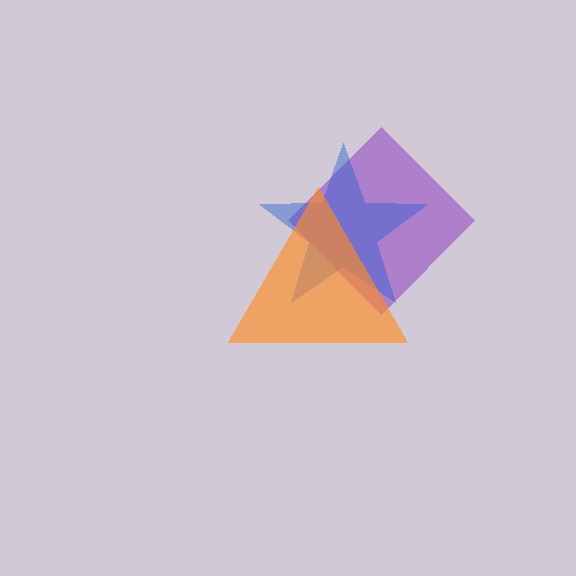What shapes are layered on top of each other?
The layered shapes are: a purple diamond, a blue star, an orange triangle.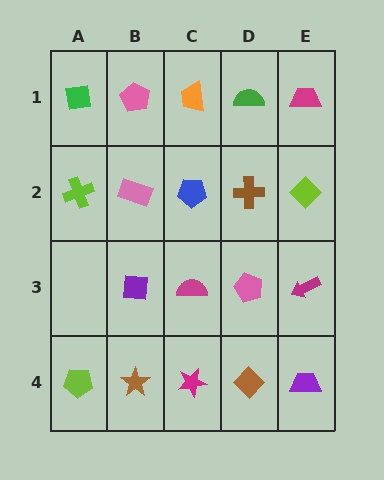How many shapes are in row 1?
5 shapes.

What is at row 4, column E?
A purple trapezoid.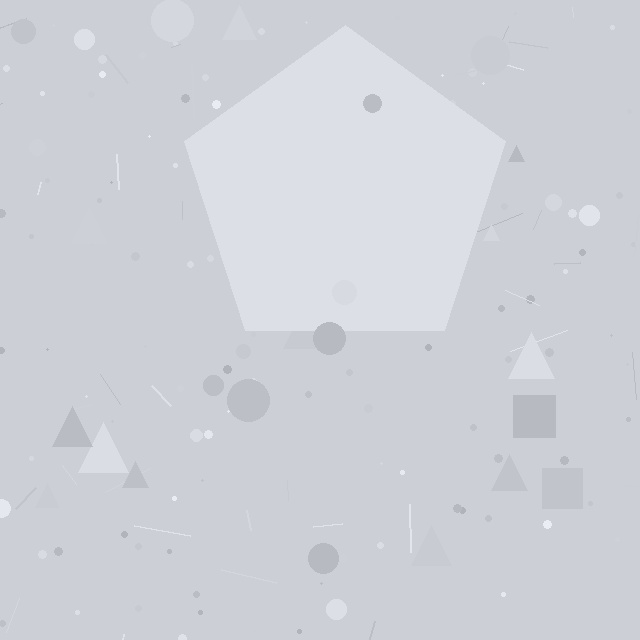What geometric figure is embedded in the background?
A pentagon is embedded in the background.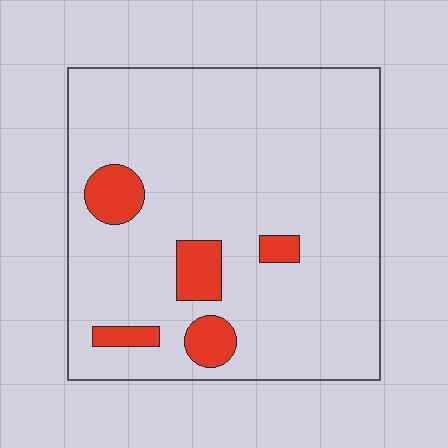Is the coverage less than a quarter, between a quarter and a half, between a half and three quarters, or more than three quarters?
Less than a quarter.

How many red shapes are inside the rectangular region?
5.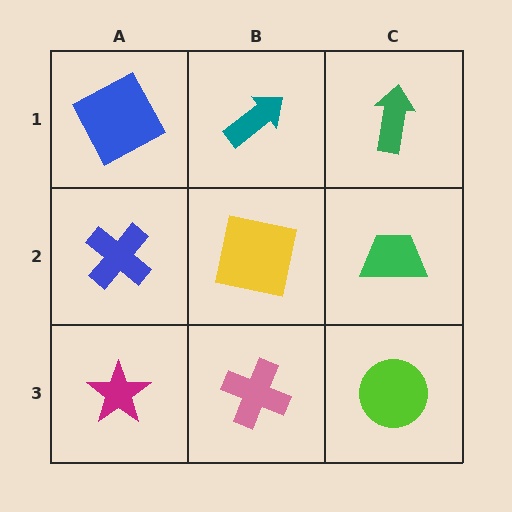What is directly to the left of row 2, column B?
A blue cross.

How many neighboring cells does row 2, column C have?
3.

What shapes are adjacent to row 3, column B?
A yellow square (row 2, column B), a magenta star (row 3, column A), a lime circle (row 3, column C).